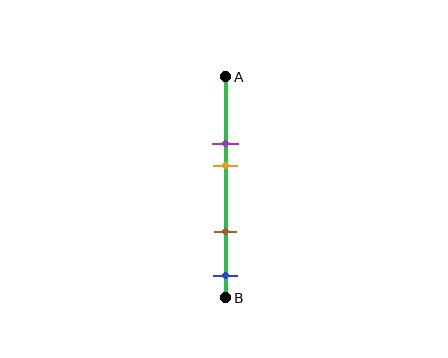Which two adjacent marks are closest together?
The purple and orange marks are the closest adjacent pair.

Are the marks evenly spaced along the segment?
No, the marks are not evenly spaced.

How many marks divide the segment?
There are 4 marks dividing the segment.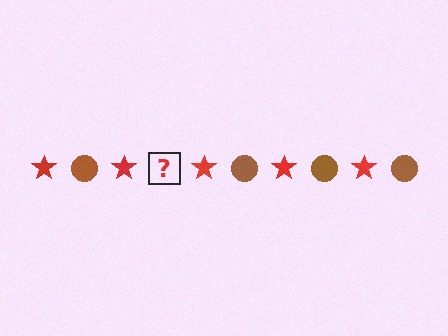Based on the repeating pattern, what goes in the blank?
The blank should be a brown circle.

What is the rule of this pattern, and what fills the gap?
The rule is that the pattern alternates between red star and brown circle. The gap should be filled with a brown circle.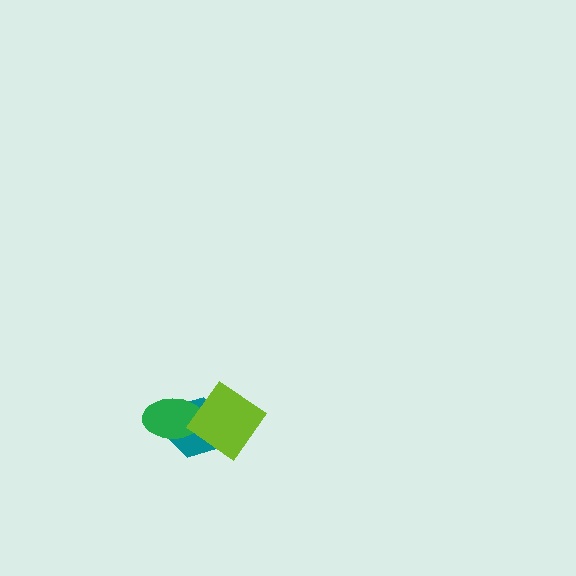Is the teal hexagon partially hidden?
Yes, it is partially covered by another shape.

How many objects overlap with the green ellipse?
2 objects overlap with the green ellipse.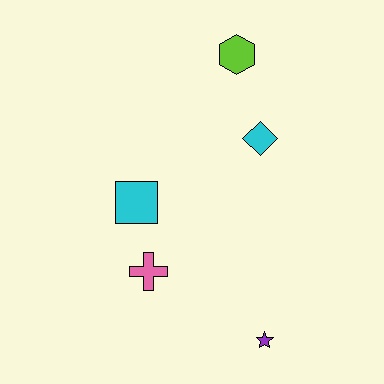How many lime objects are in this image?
There is 1 lime object.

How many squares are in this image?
There is 1 square.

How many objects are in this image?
There are 5 objects.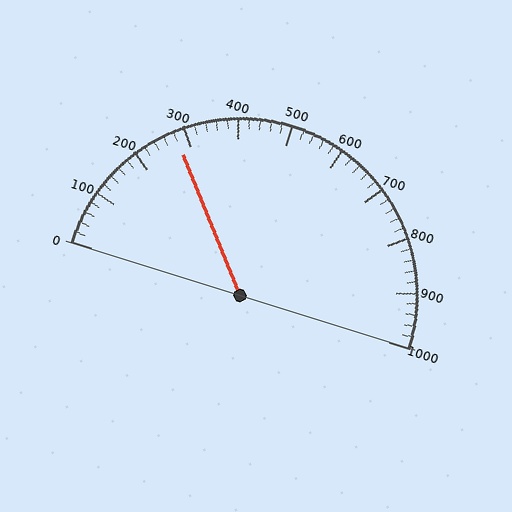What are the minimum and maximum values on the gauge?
The gauge ranges from 0 to 1000.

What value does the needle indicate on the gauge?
The needle indicates approximately 280.